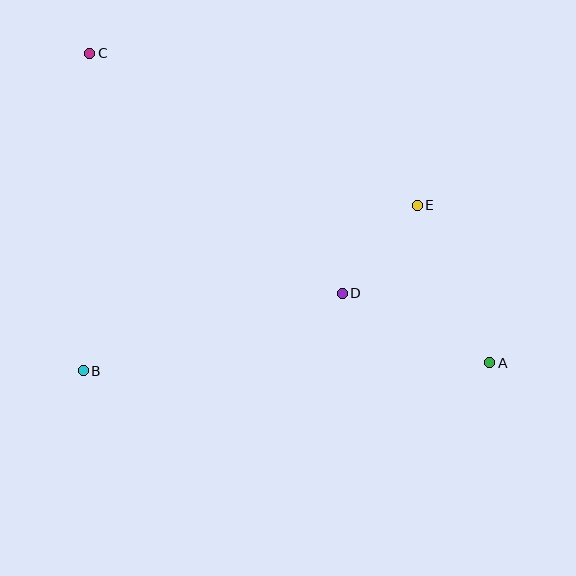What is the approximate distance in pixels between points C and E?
The distance between C and E is approximately 361 pixels.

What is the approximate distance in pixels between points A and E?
The distance between A and E is approximately 174 pixels.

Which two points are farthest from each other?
Points A and C are farthest from each other.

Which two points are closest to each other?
Points D and E are closest to each other.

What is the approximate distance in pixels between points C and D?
The distance between C and D is approximately 348 pixels.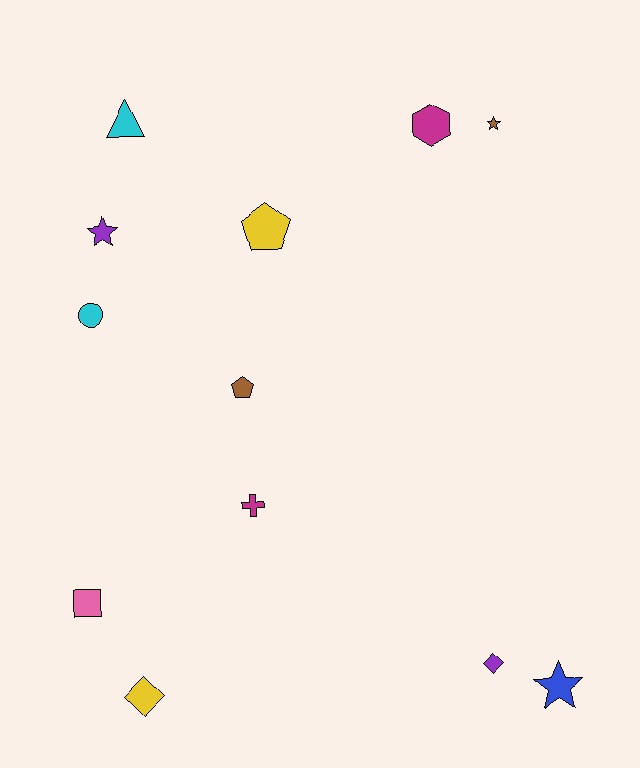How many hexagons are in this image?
There is 1 hexagon.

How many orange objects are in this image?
There are no orange objects.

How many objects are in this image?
There are 12 objects.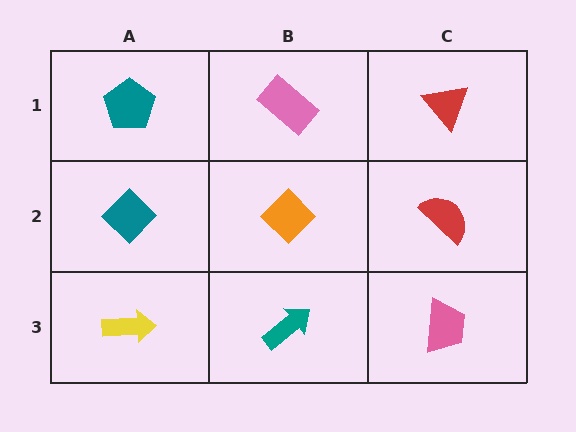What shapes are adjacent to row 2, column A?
A teal pentagon (row 1, column A), a yellow arrow (row 3, column A), an orange diamond (row 2, column B).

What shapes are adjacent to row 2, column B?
A pink rectangle (row 1, column B), a teal arrow (row 3, column B), a teal diamond (row 2, column A), a red semicircle (row 2, column C).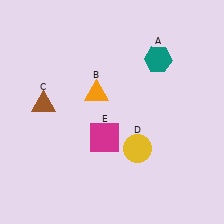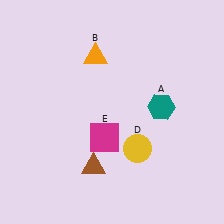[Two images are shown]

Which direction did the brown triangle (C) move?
The brown triangle (C) moved down.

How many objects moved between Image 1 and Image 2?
3 objects moved between the two images.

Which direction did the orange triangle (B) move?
The orange triangle (B) moved up.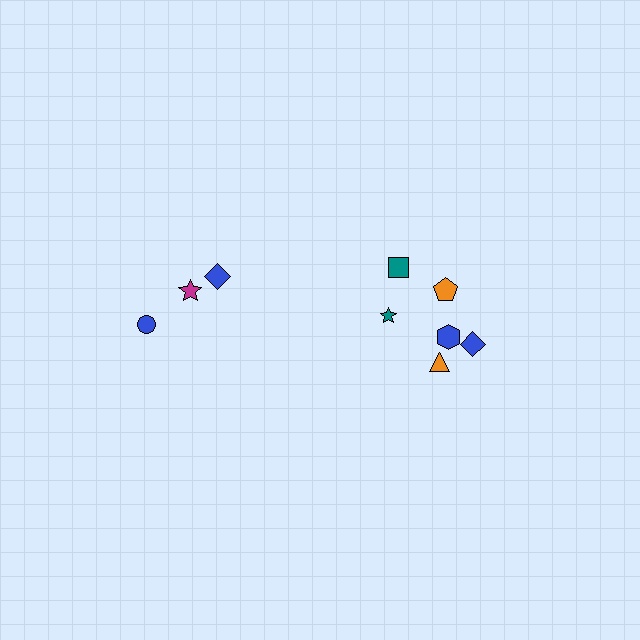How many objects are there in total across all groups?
There are 9 objects.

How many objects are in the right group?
There are 6 objects.